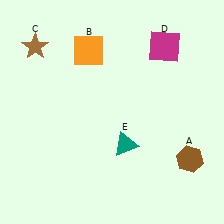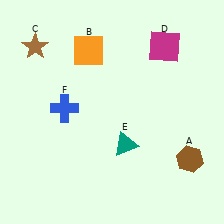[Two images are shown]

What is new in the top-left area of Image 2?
A blue cross (F) was added in the top-left area of Image 2.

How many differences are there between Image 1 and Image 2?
There is 1 difference between the two images.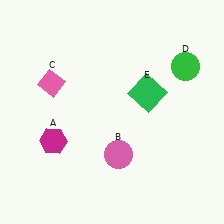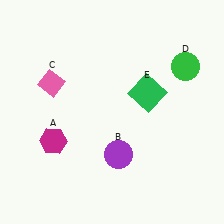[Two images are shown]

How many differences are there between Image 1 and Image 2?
There is 1 difference between the two images.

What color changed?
The circle (B) changed from pink in Image 1 to purple in Image 2.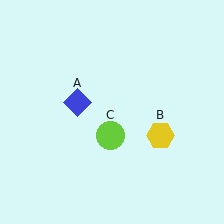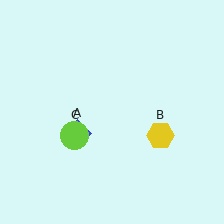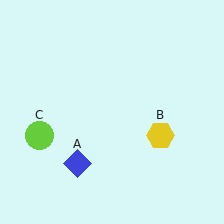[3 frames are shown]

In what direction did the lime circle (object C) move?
The lime circle (object C) moved left.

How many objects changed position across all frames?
2 objects changed position: blue diamond (object A), lime circle (object C).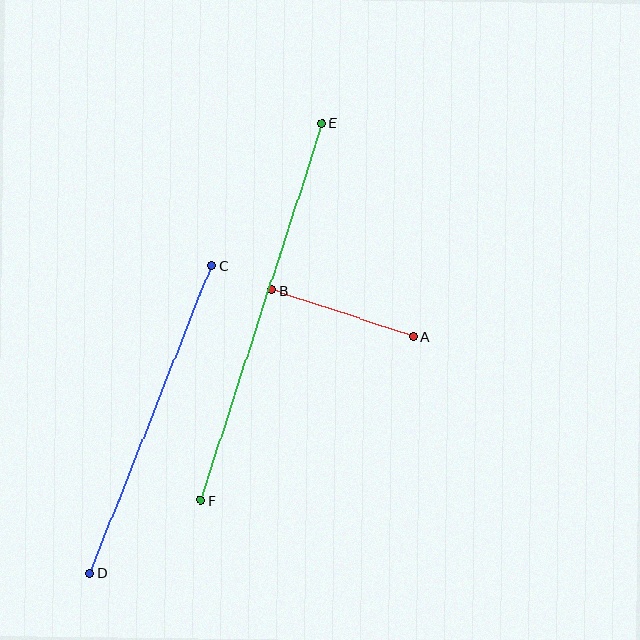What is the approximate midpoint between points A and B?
The midpoint is at approximately (343, 314) pixels.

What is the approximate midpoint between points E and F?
The midpoint is at approximately (261, 312) pixels.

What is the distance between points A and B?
The distance is approximately 148 pixels.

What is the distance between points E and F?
The distance is approximately 396 pixels.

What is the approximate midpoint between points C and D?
The midpoint is at approximately (151, 419) pixels.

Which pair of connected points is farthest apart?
Points E and F are farthest apart.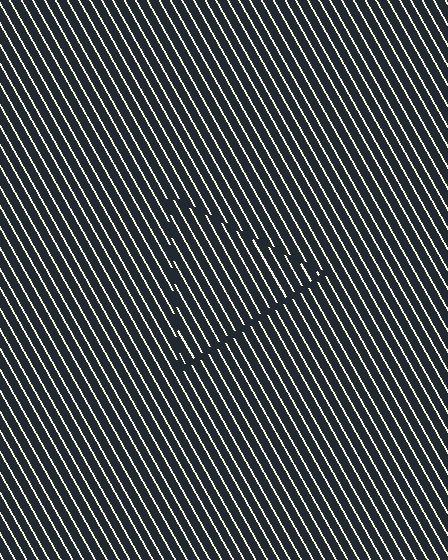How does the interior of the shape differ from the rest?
The interior of the shape contains the same grating, shifted by half a period — the contour is defined by the phase discontinuity where line-ends from the inner and outer gratings abut.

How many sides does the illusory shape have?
3 sides — the line-ends trace a triangle.